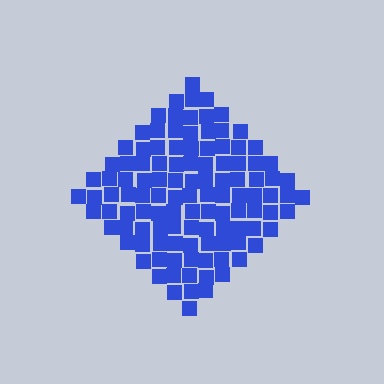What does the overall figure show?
The overall figure shows a diamond.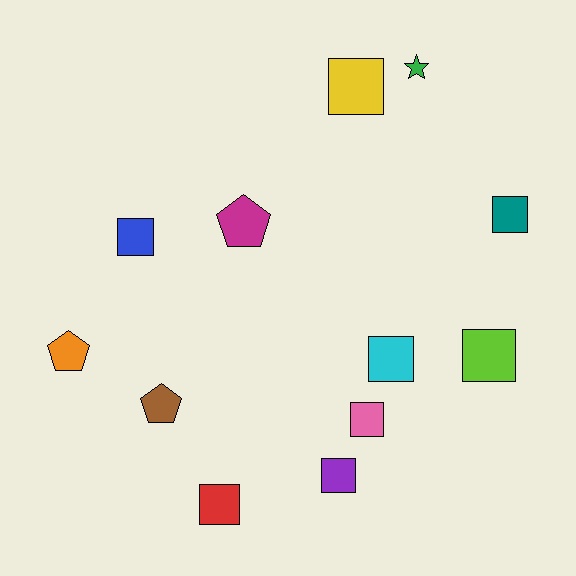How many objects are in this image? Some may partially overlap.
There are 12 objects.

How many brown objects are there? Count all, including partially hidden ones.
There is 1 brown object.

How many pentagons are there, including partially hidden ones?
There are 3 pentagons.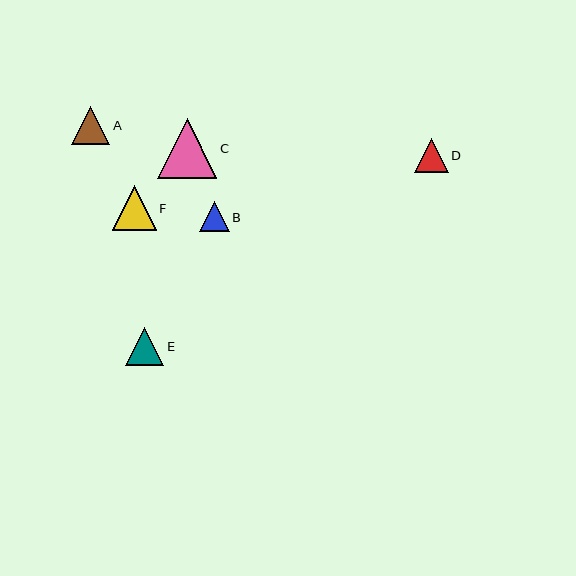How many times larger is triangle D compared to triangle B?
Triangle D is approximately 1.2 times the size of triangle B.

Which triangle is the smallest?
Triangle B is the smallest with a size of approximately 29 pixels.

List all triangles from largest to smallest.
From largest to smallest: C, F, E, A, D, B.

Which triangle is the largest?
Triangle C is the largest with a size of approximately 59 pixels.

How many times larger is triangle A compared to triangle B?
Triangle A is approximately 1.3 times the size of triangle B.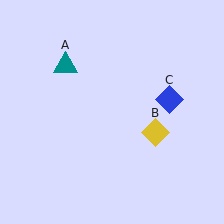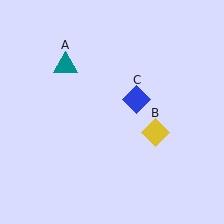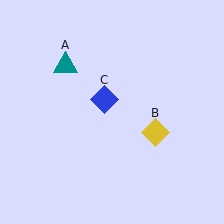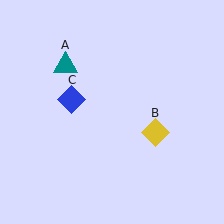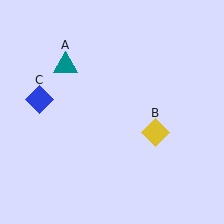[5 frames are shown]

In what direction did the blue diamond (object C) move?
The blue diamond (object C) moved left.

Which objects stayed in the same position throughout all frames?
Teal triangle (object A) and yellow diamond (object B) remained stationary.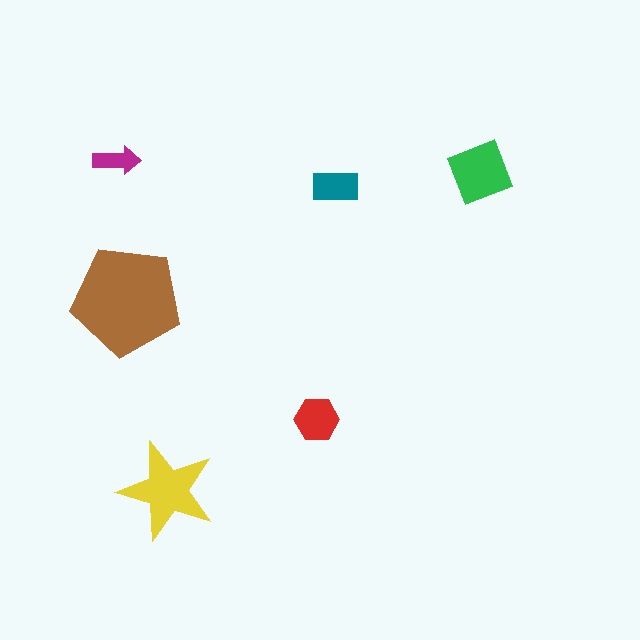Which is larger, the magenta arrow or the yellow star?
The yellow star.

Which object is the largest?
The brown pentagon.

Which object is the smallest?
The magenta arrow.